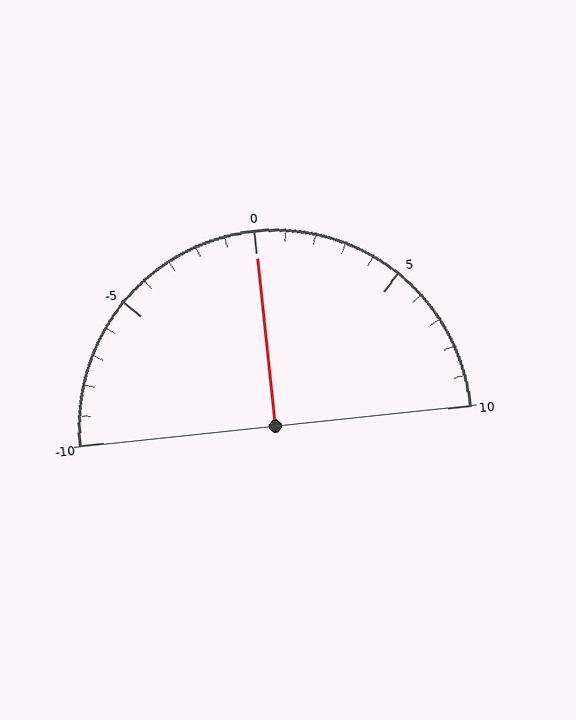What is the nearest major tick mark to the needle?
The nearest major tick mark is 0.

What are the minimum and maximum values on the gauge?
The gauge ranges from -10 to 10.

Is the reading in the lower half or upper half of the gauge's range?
The reading is in the upper half of the range (-10 to 10).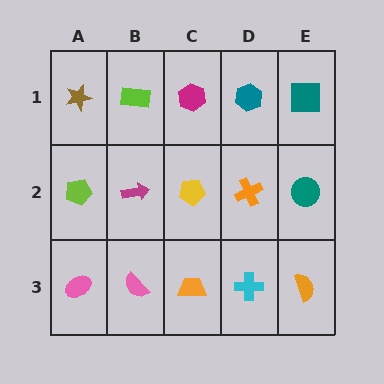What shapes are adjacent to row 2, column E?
A teal square (row 1, column E), an orange semicircle (row 3, column E), an orange cross (row 2, column D).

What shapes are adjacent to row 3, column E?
A teal circle (row 2, column E), a cyan cross (row 3, column D).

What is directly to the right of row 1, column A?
A lime rectangle.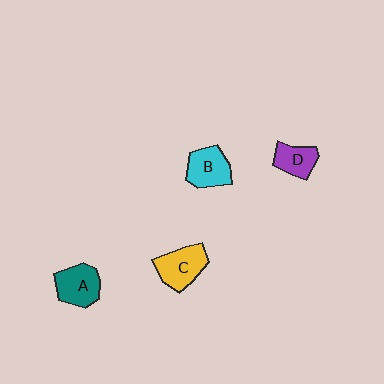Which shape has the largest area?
Shape C (yellow).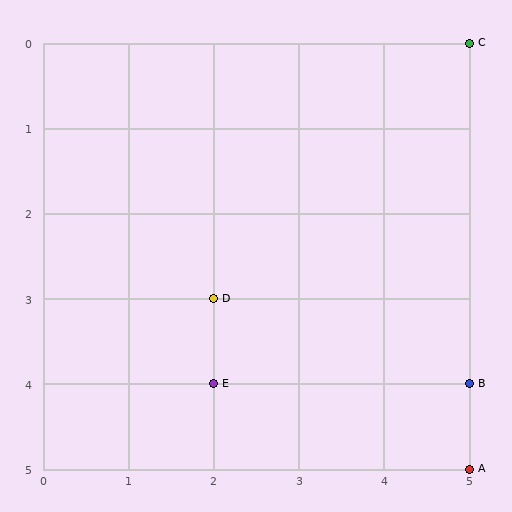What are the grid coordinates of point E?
Point E is at grid coordinates (2, 4).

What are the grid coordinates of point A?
Point A is at grid coordinates (5, 5).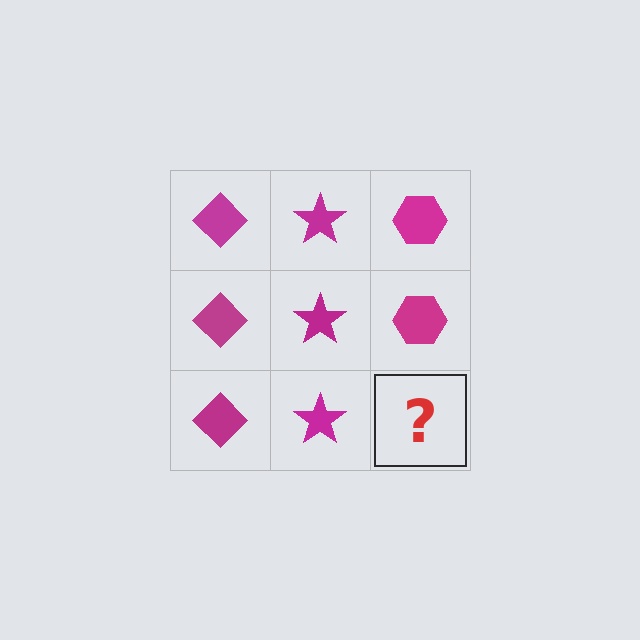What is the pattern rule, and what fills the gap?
The rule is that each column has a consistent shape. The gap should be filled with a magenta hexagon.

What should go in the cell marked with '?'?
The missing cell should contain a magenta hexagon.